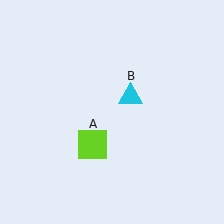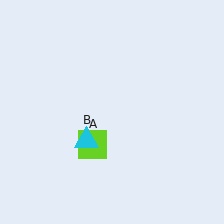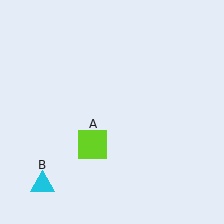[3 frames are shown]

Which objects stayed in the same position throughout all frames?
Lime square (object A) remained stationary.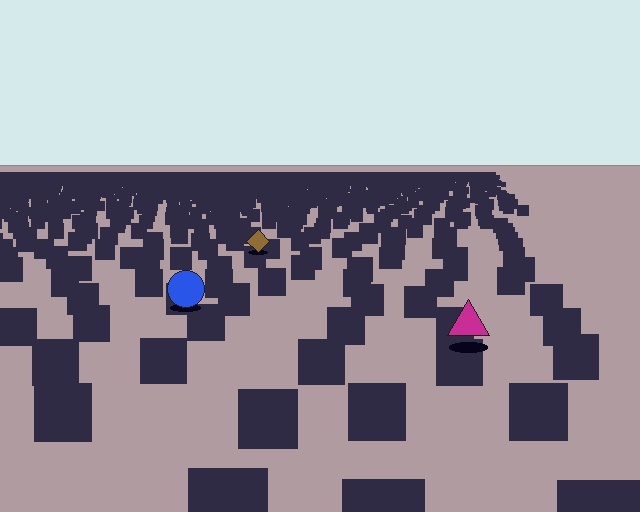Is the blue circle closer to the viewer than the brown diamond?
Yes. The blue circle is closer — you can tell from the texture gradient: the ground texture is coarser near it.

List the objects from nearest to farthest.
From nearest to farthest: the magenta triangle, the blue circle, the brown diamond.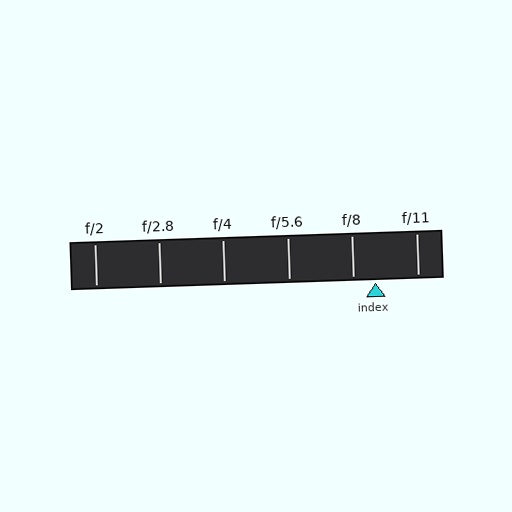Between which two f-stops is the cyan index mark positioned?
The index mark is between f/8 and f/11.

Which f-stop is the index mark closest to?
The index mark is closest to f/8.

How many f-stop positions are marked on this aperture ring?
There are 6 f-stop positions marked.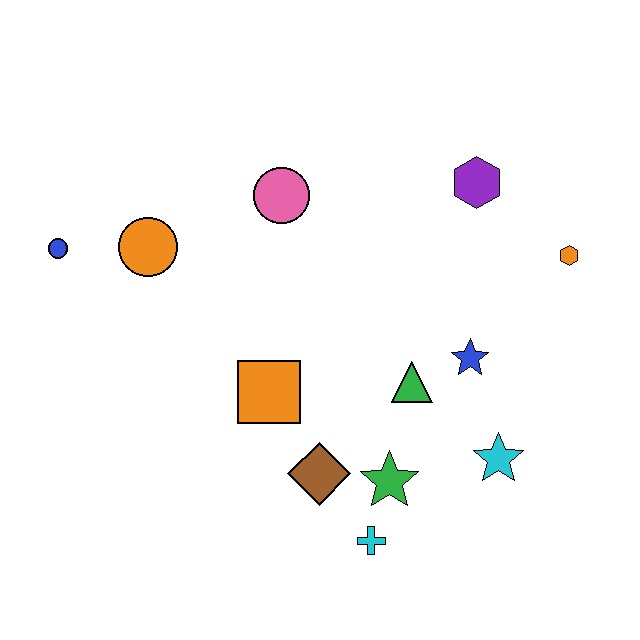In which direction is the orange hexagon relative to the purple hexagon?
The orange hexagon is to the right of the purple hexagon.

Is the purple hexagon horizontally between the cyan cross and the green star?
No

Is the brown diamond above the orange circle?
No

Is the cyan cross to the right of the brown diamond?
Yes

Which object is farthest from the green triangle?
The blue circle is farthest from the green triangle.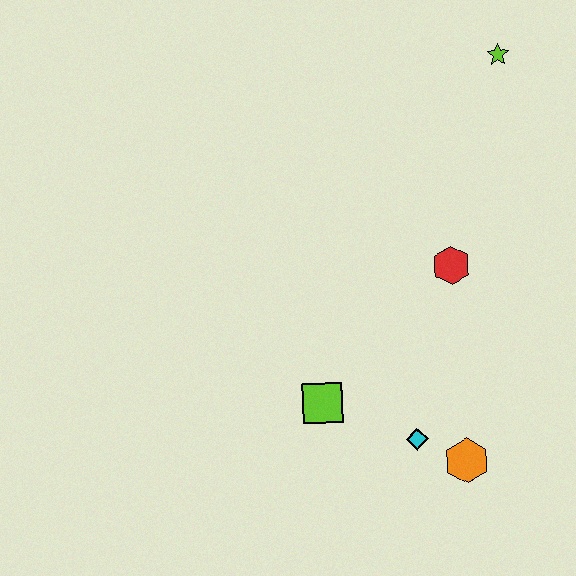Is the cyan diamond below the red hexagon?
Yes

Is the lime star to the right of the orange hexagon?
Yes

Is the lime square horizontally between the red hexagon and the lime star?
No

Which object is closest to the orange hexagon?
The cyan diamond is closest to the orange hexagon.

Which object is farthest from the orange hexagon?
The lime star is farthest from the orange hexagon.